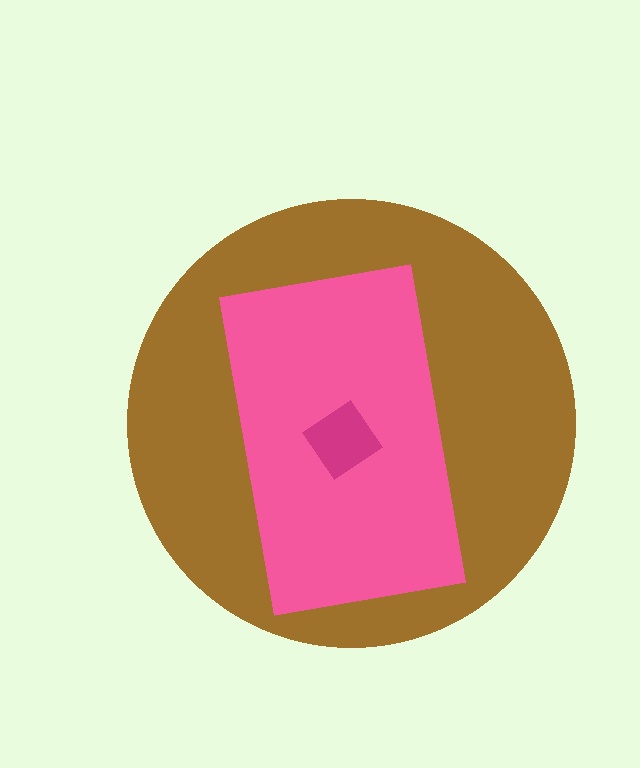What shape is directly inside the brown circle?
The pink rectangle.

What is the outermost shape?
The brown circle.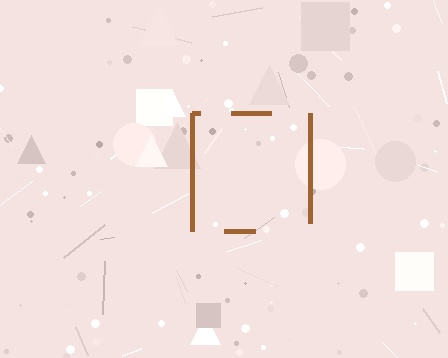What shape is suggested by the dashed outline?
The dashed outline suggests a square.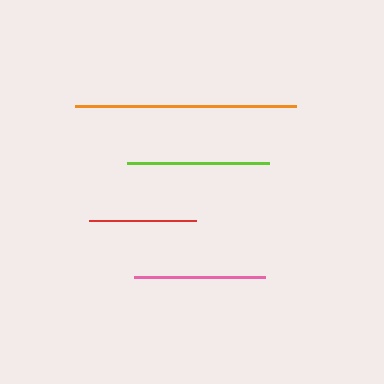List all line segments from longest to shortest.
From longest to shortest: orange, lime, pink, red.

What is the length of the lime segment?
The lime segment is approximately 142 pixels long.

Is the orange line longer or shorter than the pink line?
The orange line is longer than the pink line.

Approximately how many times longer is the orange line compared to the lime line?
The orange line is approximately 1.6 times the length of the lime line.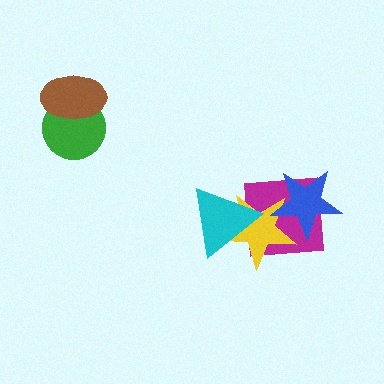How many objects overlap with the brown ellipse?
1 object overlaps with the brown ellipse.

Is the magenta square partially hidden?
Yes, it is partially covered by another shape.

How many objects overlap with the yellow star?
3 objects overlap with the yellow star.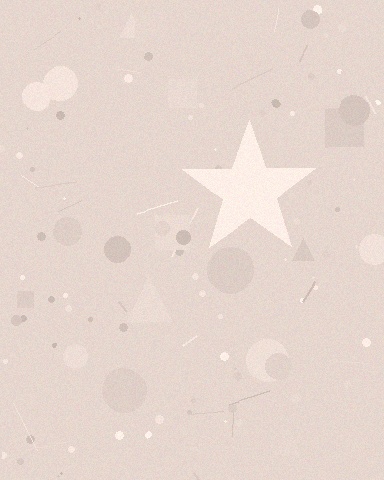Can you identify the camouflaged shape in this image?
The camouflaged shape is a star.